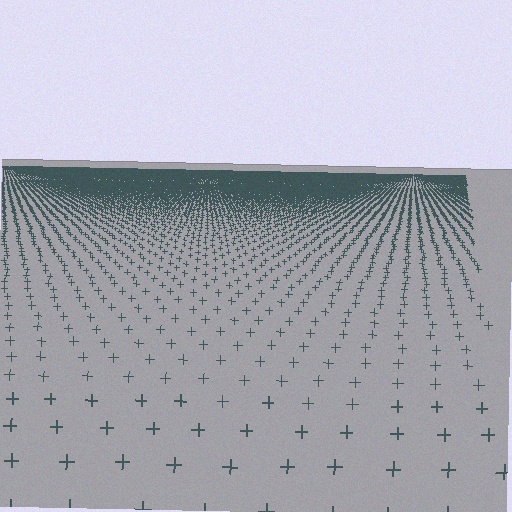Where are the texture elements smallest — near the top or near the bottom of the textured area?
Near the top.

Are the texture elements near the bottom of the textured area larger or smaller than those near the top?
Larger. Near the bottom, elements are closer to the viewer and appear at a bigger on-screen size.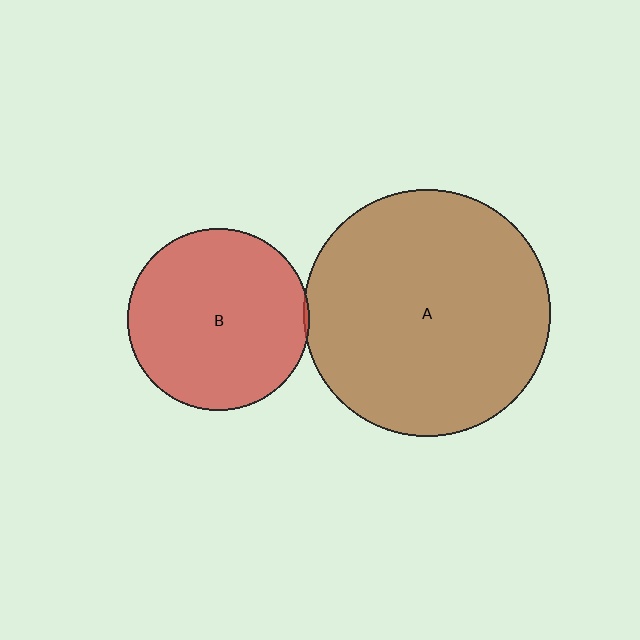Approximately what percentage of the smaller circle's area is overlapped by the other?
Approximately 5%.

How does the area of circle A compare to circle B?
Approximately 1.8 times.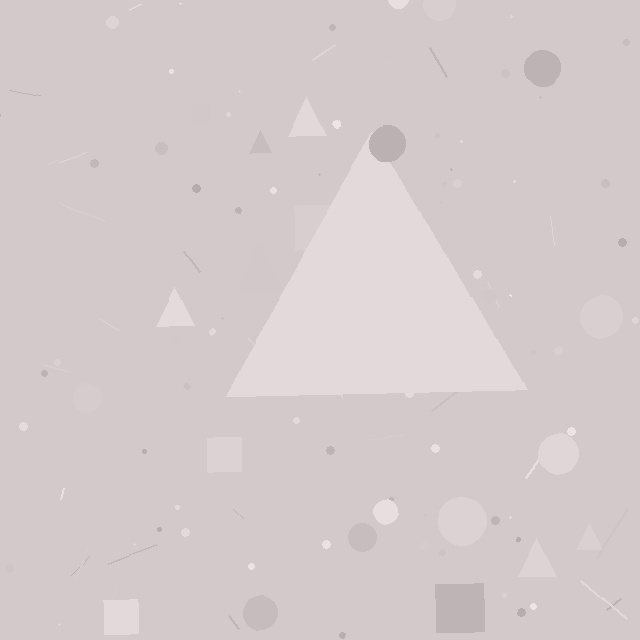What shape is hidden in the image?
A triangle is hidden in the image.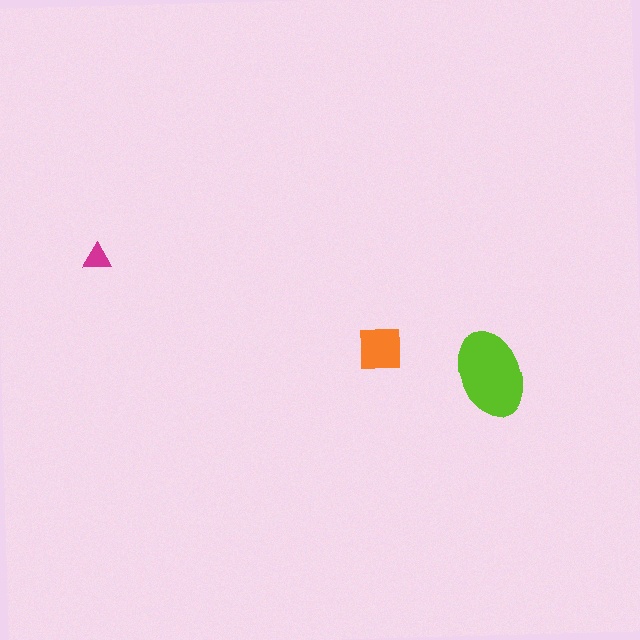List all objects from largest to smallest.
The lime ellipse, the orange square, the magenta triangle.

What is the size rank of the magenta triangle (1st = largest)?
3rd.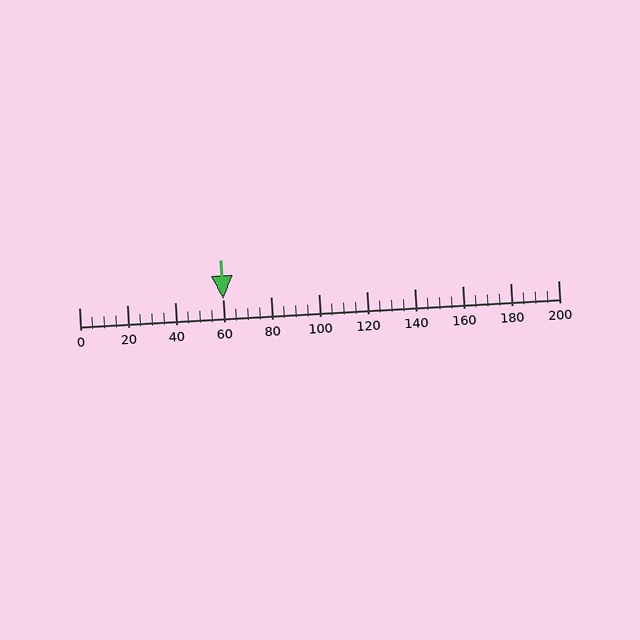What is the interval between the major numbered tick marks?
The major tick marks are spaced 20 units apart.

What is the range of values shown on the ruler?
The ruler shows values from 0 to 200.